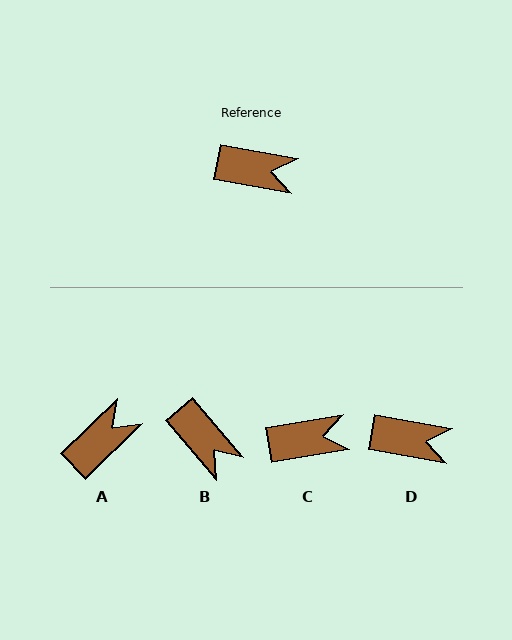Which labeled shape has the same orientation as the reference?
D.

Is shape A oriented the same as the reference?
No, it is off by about 55 degrees.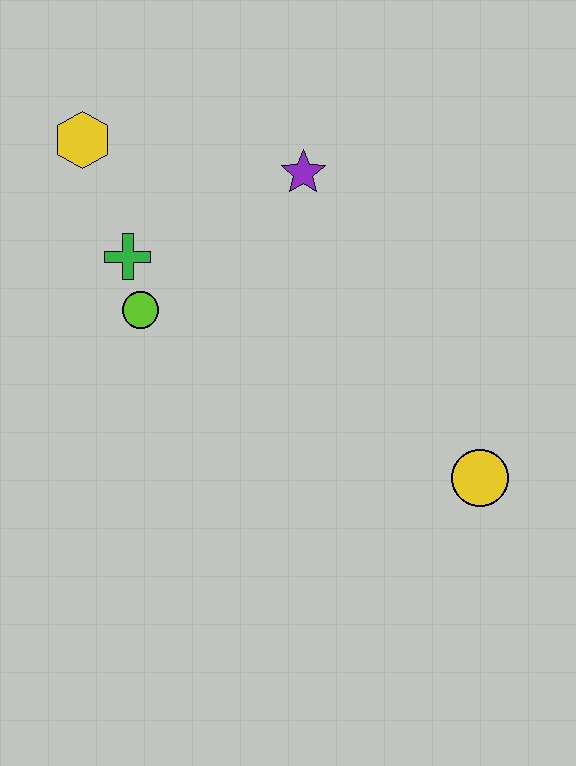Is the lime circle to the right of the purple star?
No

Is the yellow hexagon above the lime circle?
Yes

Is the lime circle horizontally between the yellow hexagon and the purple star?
Yes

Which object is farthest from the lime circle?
The yellow circle is farthest from the lime circle.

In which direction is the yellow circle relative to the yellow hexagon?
The yellow circle is to the right of the yellow hexagon.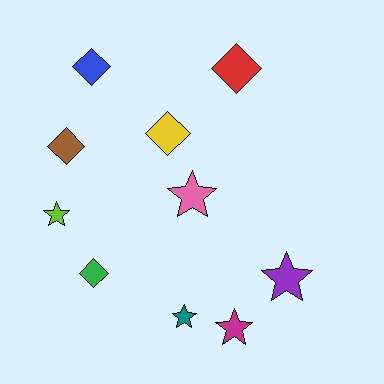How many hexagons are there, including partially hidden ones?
There are no hexagons.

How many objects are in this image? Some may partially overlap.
There are 10 objects.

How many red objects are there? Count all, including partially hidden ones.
There is 1 red object.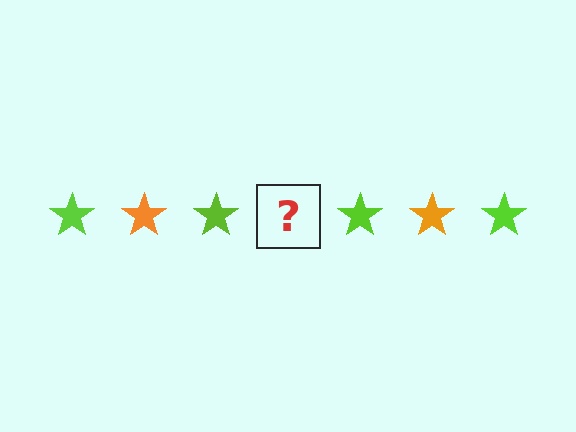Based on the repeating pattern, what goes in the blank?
The blank should be an orange star.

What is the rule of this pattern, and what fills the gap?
The rule is that the pattern cycles through lime, orange stars. The gap should be filled with an orange star.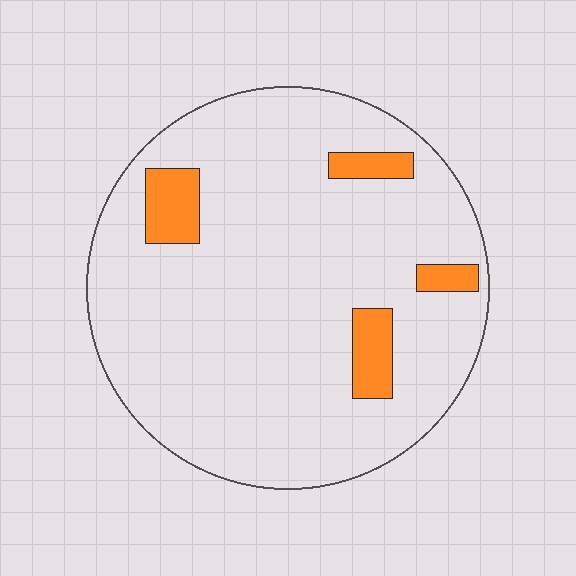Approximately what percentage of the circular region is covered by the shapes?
Approximately 10%.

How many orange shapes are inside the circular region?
4.